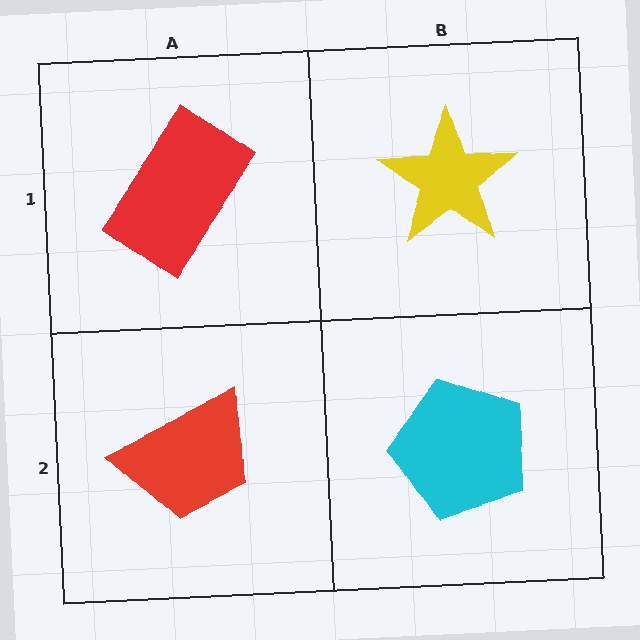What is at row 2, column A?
A red trapezoid.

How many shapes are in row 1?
2 shapes.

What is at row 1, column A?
A red rectangle.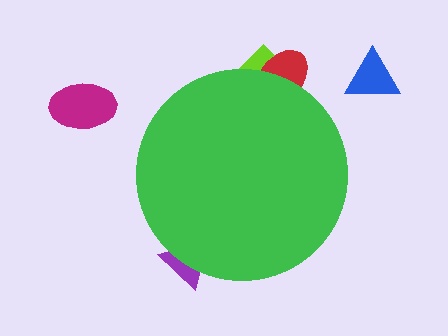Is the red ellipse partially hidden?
Yes, the red ellipse is partially hidden behind the green circle.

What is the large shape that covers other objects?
A green circle.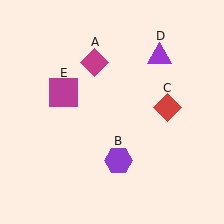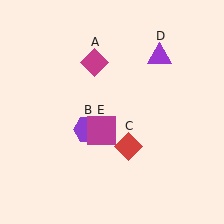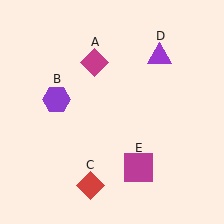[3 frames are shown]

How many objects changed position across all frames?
3 objects changed position: purple hexagon (object B), red diamond (object C), magenta square (object E).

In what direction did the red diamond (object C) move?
The red diamond (object C) moved down and to the left.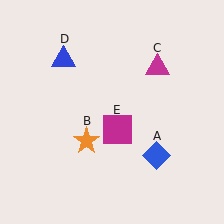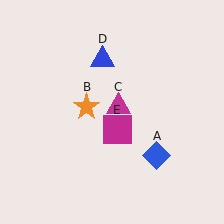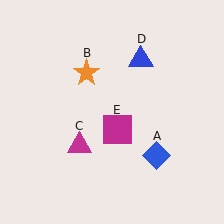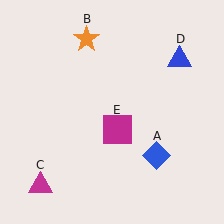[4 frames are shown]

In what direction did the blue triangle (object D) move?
The blue triangle (object D) moved right.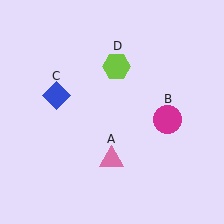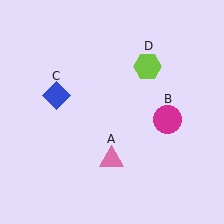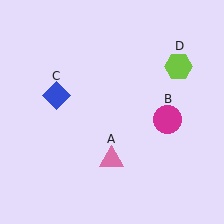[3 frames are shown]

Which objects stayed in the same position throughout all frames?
Pink triangle (object A) and magenta circle (object B) and blue diamond (object C) remained stationary.